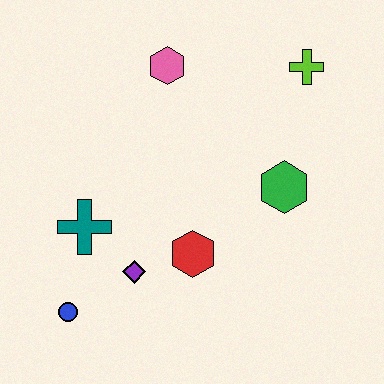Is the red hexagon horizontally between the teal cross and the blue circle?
No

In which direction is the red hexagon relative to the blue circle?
The red hexagon is to the right of the blue circle.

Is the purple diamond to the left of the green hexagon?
Yes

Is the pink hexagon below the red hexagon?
No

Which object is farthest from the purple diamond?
The lime cross is farthest from the purple diamond.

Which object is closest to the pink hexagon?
The lime cross is closest to the pink hexagon.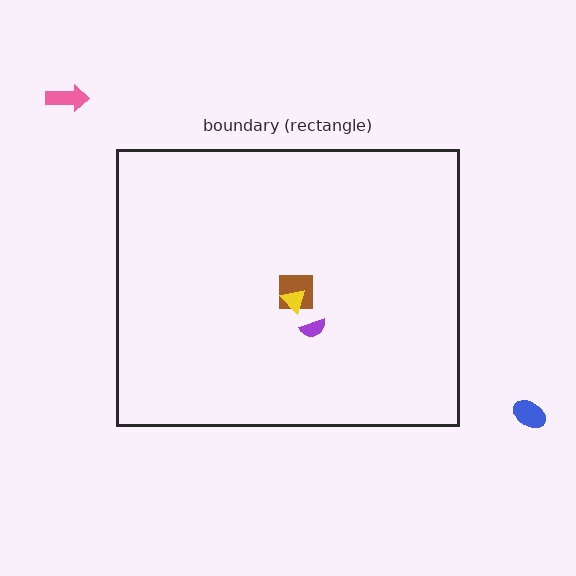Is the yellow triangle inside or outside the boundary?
Inside.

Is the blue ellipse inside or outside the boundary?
Outside.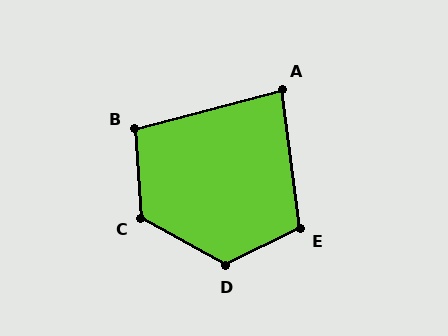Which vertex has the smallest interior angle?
A, at approximately 83 degrees.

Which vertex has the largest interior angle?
D, at approximately 125 degrees.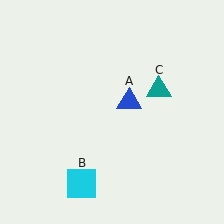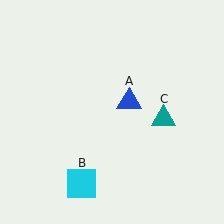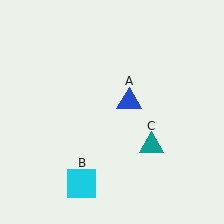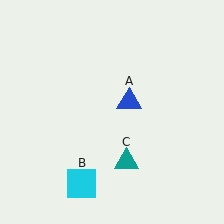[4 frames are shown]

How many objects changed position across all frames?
1 object changed position: teal triangle (object C).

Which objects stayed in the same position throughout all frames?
Blue triangle (object A) and cyan square (object B) remained stationary.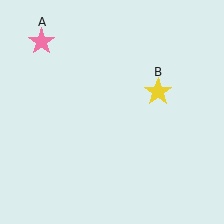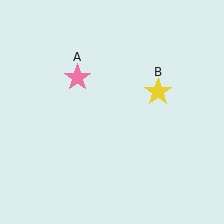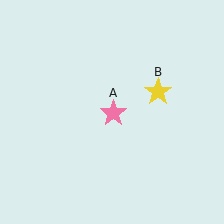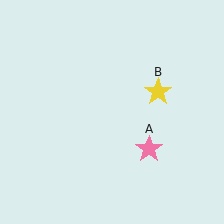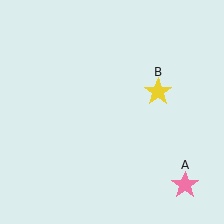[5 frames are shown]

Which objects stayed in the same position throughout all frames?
Yellow star (object B) remained stationary.